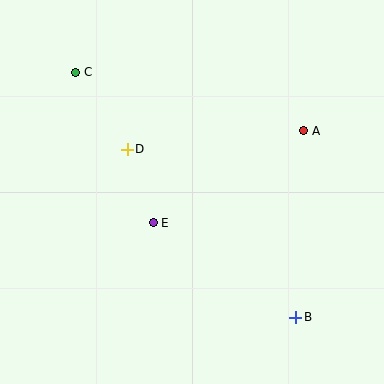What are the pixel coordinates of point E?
Point E is at (153, 223).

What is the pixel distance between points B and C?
The distance between B and C is 329 pixels.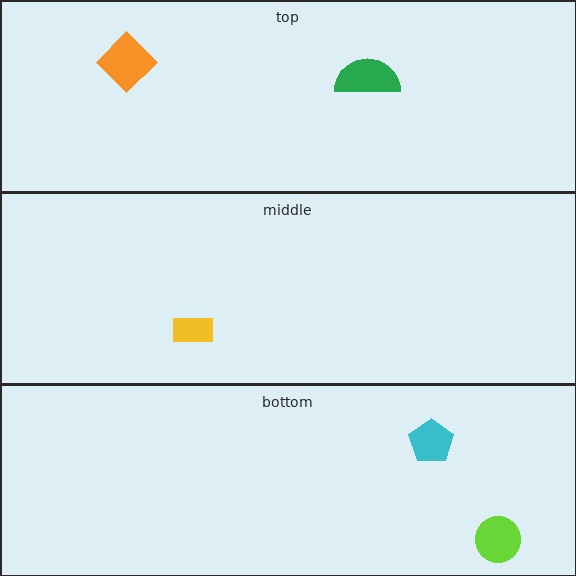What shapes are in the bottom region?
The cyan pentagon, the lime circle.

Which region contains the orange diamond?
The top region.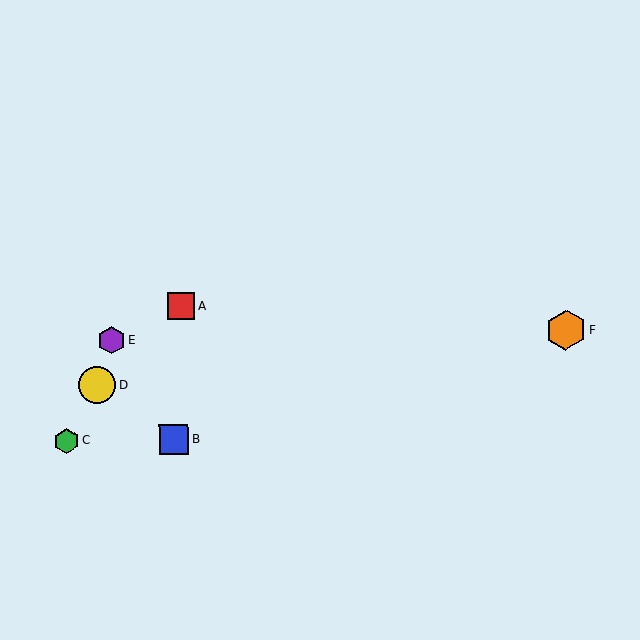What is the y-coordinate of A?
Object A is at y≈306.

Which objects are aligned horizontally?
Objects B, C are aligned horizontally.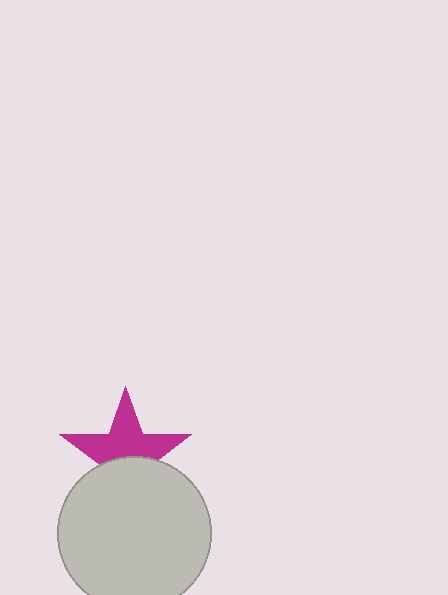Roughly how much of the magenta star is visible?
About half of it is visible (roughly 58%).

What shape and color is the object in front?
The object in front is a light gray circle.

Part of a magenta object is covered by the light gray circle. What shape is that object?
It is a star.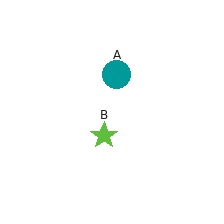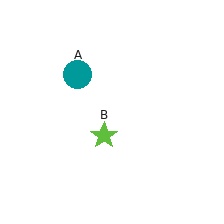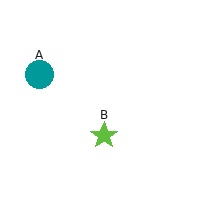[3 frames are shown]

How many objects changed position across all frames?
1 object changed position: teal circle (object A).